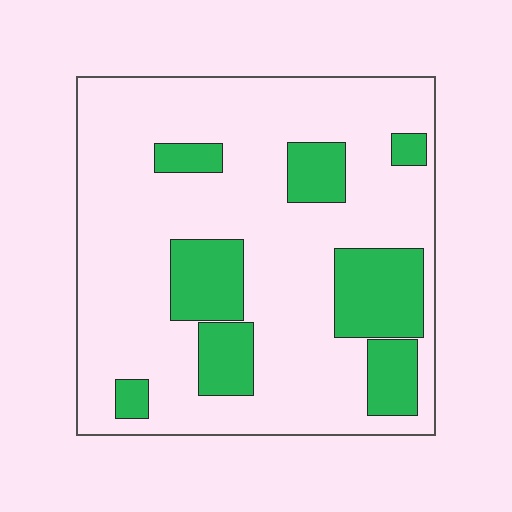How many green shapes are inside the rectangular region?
8.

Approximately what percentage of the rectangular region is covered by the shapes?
Approximately 25%.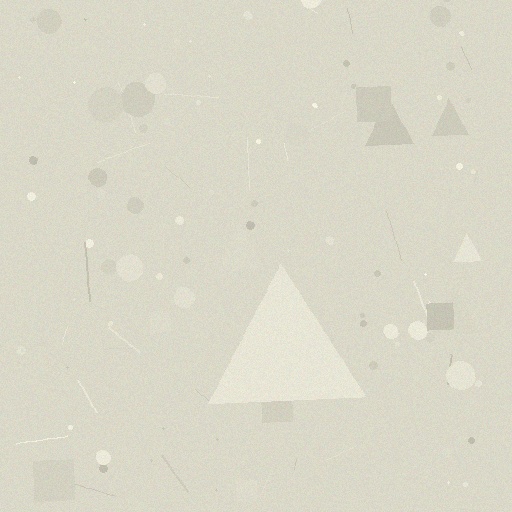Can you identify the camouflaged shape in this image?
The camouflaged shape is a triangle.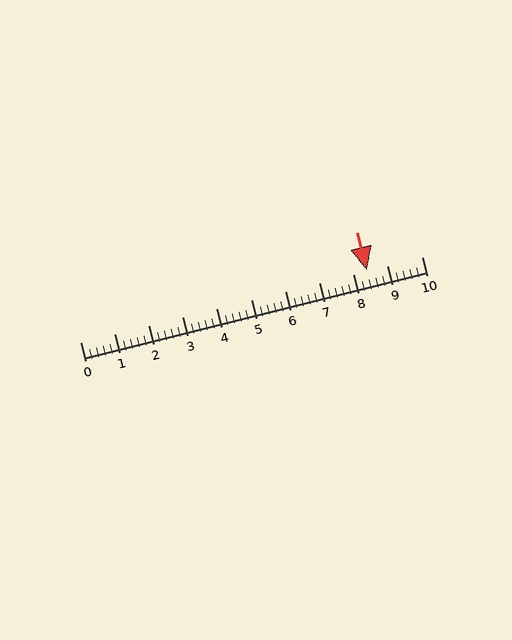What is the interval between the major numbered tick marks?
The major tick marks are spaced 1 units apart.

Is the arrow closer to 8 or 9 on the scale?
The arrow is closer to 8.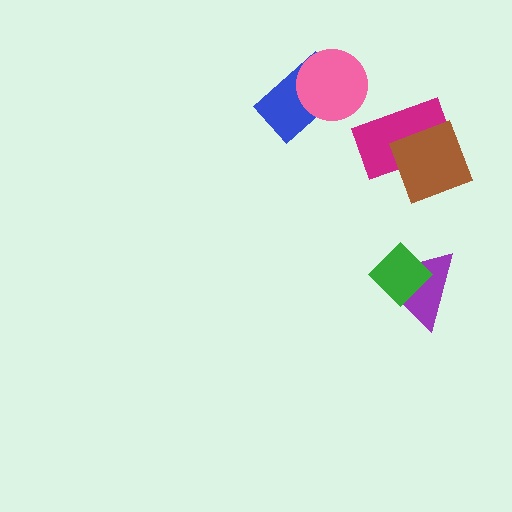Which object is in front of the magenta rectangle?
The brown square is in front of the magenta rectangle.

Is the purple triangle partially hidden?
Yes, it is partially covered by another shape.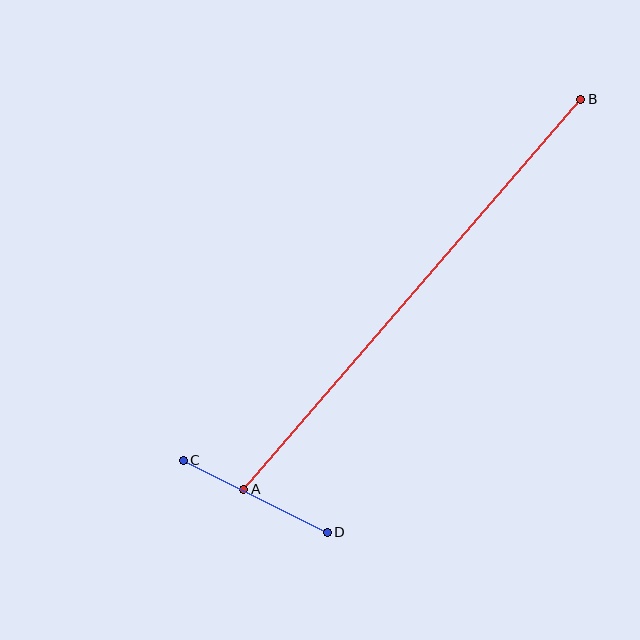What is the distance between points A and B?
The distance is approximately 516 pixels.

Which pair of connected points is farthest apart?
Points A and B are farthest apart.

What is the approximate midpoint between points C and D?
The midpoint is at approximately (255, 496) pixels.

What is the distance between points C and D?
The distance is approximately 161 pixels.